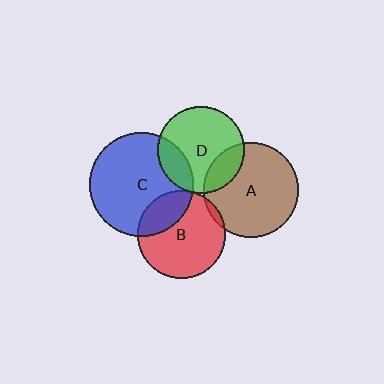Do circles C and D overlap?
Yes.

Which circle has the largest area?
Circle C (blue).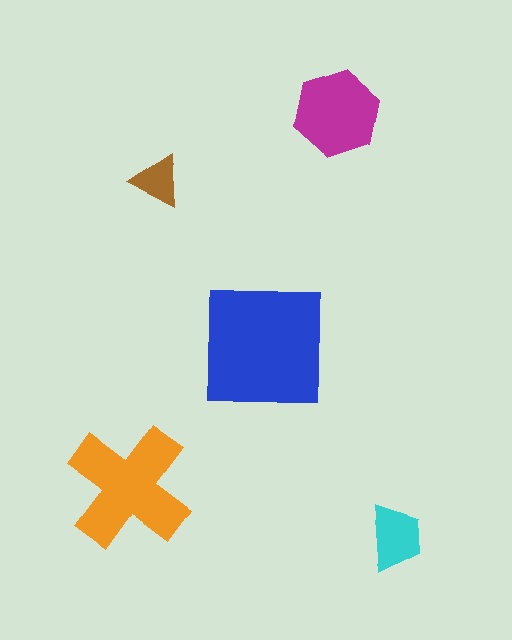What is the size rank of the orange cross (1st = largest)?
2nd.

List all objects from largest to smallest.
The blue square, the orange cross, the magenta hexagon, the cyan trapezoid, the brown triangle.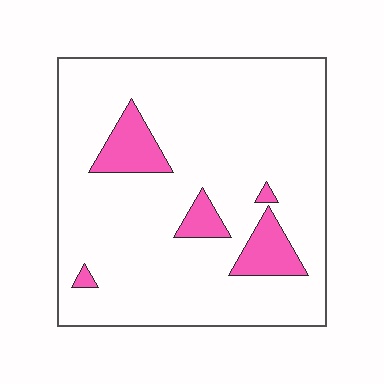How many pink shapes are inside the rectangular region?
5.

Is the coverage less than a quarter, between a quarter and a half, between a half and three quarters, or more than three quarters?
Less than a quarter.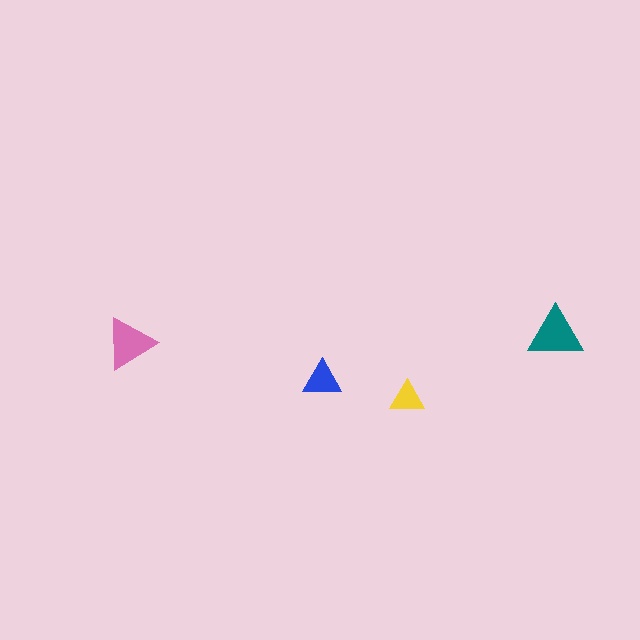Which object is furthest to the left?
The pink triangle is leftmost.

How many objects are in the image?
There are 4 objects in the image.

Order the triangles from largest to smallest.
the teal one, the pink one, the blue one, the yellow one.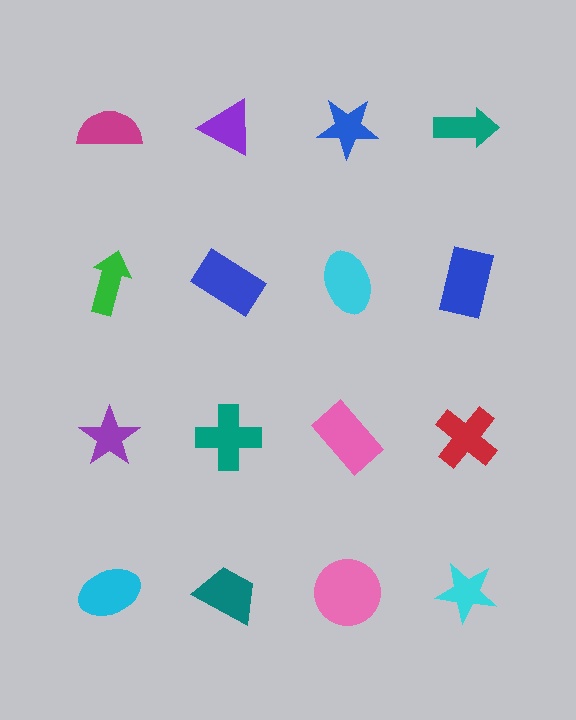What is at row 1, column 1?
A magenta semicircle.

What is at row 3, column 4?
A red cross.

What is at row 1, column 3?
A blue star.